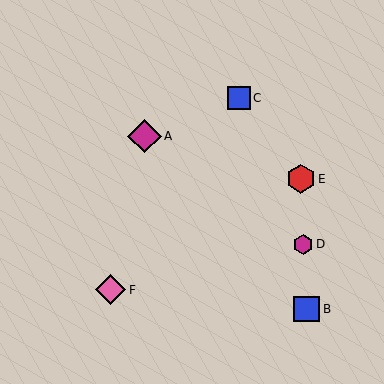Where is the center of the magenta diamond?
The center of the magenta diamond is at (144, 136).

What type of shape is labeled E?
Shape E is a red hexagon.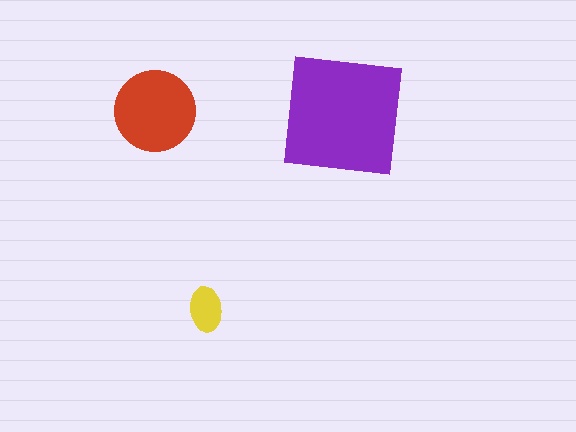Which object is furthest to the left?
The red circle is leftmost.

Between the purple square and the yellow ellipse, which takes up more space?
The purple square.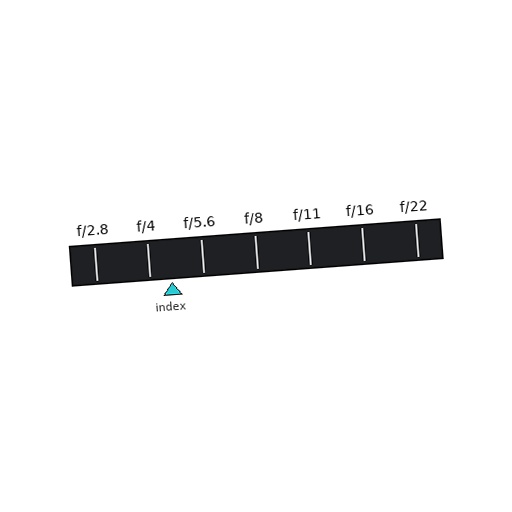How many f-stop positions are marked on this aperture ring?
There are 7 f-stop positions marked.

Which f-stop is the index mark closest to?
The index mark is closest to f/4.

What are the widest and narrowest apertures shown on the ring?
The widest aperture shown is f/2.8 and the narrowest is f/22.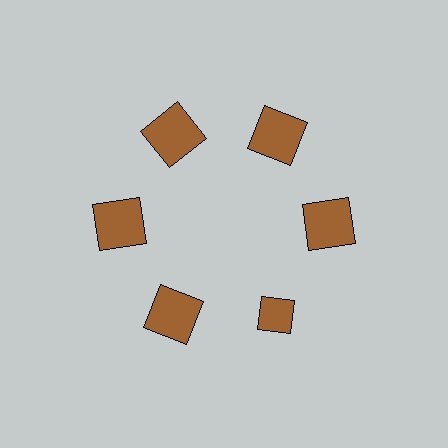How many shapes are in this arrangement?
There are 6 shapes arranged in a ring pattern.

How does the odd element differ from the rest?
It has a different shape: diamond instead of square.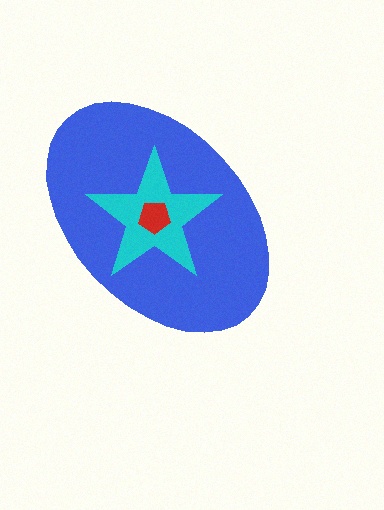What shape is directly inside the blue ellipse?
The cyan star.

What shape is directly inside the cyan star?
The red pentagon.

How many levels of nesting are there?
3.